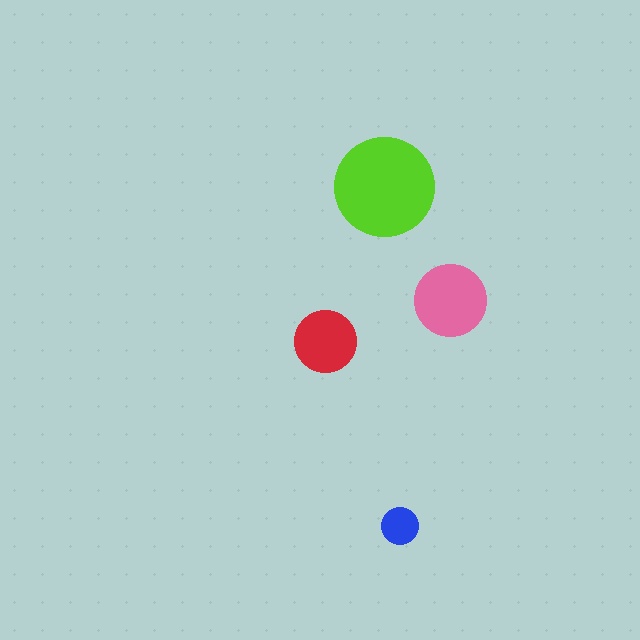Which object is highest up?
The lime circle is topmost.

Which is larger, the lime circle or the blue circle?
The lime one.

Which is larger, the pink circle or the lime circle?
The lime one.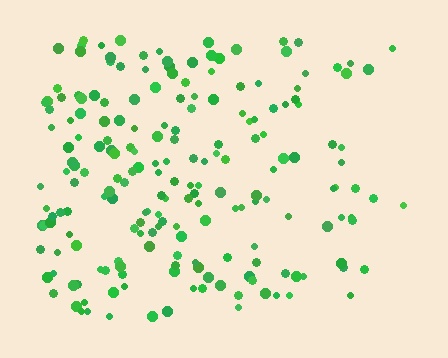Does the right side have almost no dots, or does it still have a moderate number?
Still a moderate number, just noticeably fewer than the left.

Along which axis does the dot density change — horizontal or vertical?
Horizontal.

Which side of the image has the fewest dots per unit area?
The right.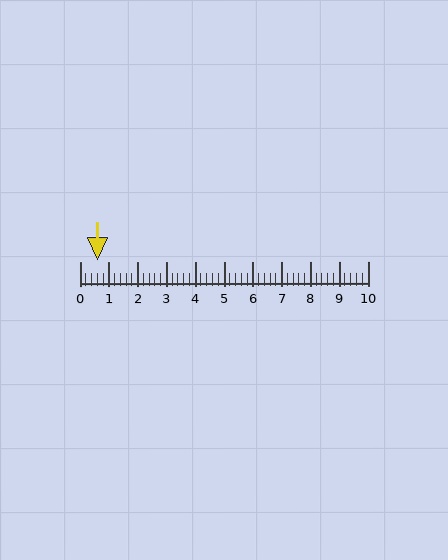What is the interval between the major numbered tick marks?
The major tick marks are spaced 1 units apart.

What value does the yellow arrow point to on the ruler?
The yellow arrow points to approximately 0.6.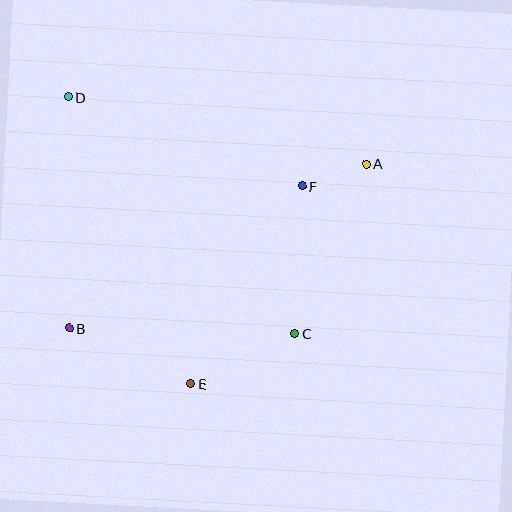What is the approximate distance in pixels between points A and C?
The distance between A and C is approximately 184 pixels.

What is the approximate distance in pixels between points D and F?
The distance between D and F is approximately 250 pixels.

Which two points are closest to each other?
Points A and F are closest to each other.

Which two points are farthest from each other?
Points A and B are farthest from each other.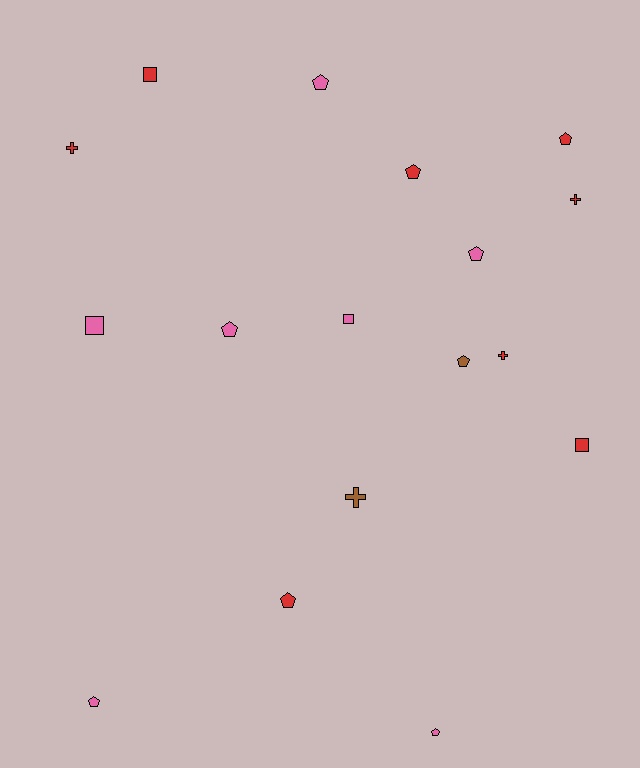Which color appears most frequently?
Red, with 8 objects.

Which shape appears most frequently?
Pentagon, with 9 objects.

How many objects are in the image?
There are 17 objects.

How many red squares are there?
There are 2 red squares.